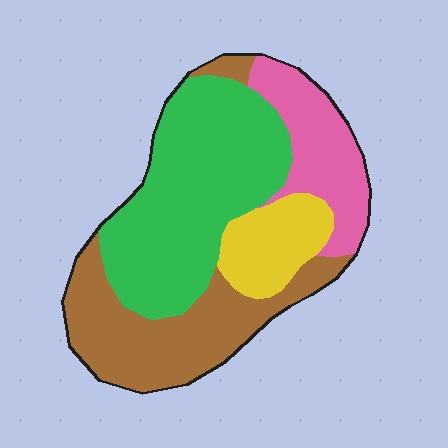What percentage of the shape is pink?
Pink takes up about one sixth (1/6) of the shape.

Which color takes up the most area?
Green, at roughly 40%.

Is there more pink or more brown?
Brown.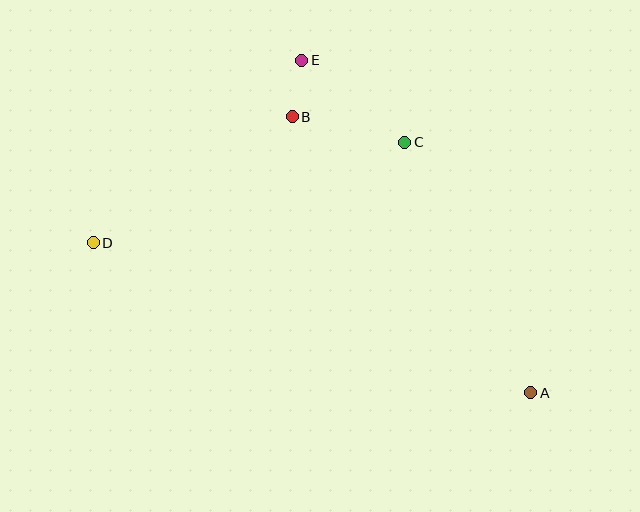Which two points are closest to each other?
Points B and E are closest to each other.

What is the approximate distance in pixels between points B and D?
The distance between B and D is approximately 236 pixels.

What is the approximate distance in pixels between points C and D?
The distance between C and D is approximately 328 pixels.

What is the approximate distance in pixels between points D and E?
The distance between D and E is approximately 277 pixels.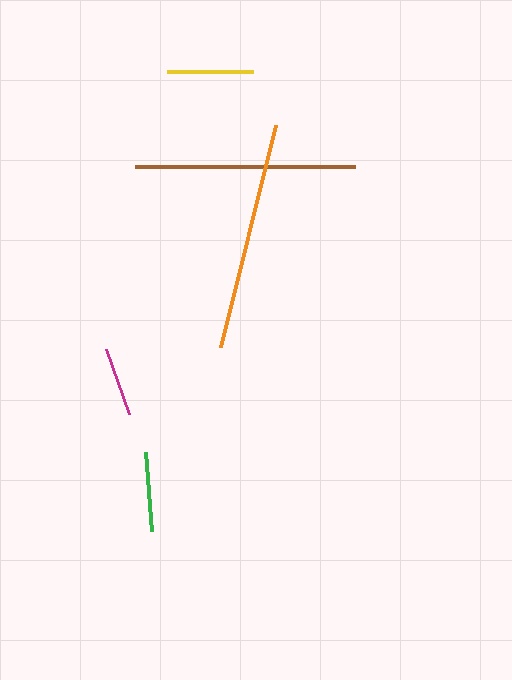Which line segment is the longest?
The orange line is the longest at approximately 229 pixels.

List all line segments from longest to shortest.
From longest to shortest: orange, brown, yellow, green, magenta.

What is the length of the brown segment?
The brown segment is approximately 220 pixels long.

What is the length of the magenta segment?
The magenta segment is approximately 69 pixels long.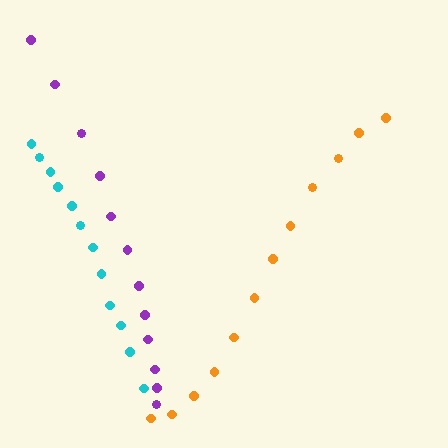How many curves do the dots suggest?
There are 3 distinct paths.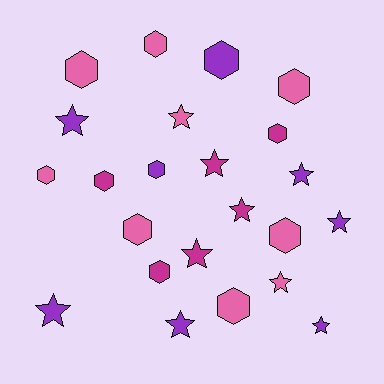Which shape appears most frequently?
Hexagon, with 12 objects.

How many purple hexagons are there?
There are 2 purple hexagons.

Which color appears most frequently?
Pink, with 9 objects.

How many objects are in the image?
There are 23 objects.